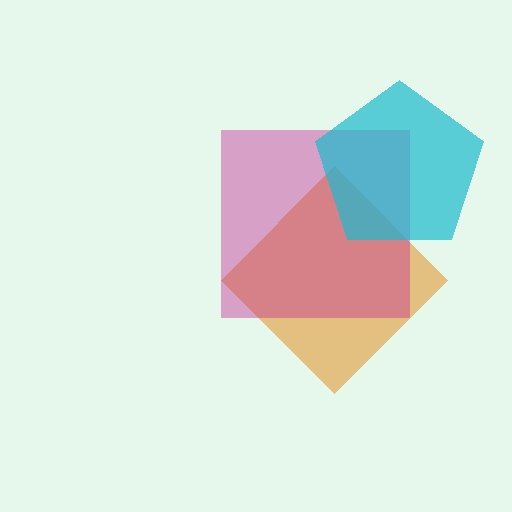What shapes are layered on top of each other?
The layered shapes are: an orange diamond, a magenta square, a cyan pentagon.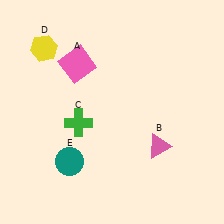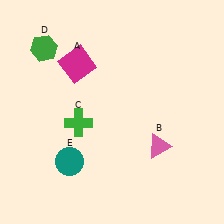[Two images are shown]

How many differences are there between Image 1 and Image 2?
There are 2 differences between the two images.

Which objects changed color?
A changed from pink to magenta. D changed from yellow to green.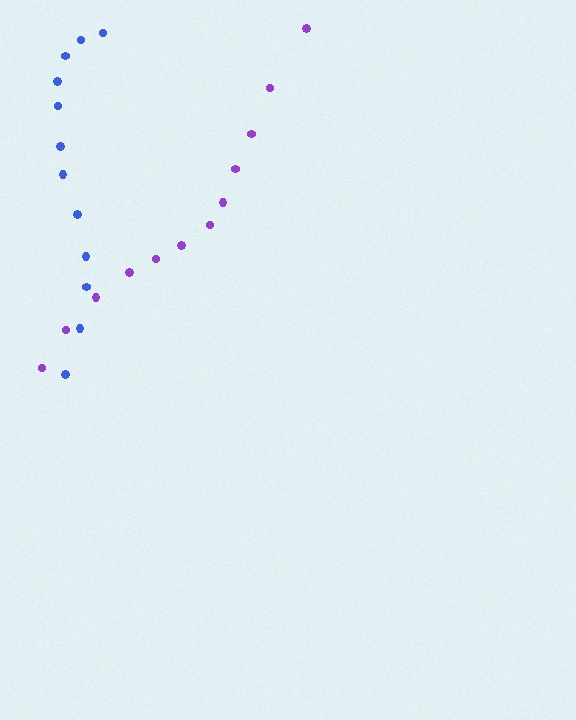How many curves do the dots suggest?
There are 2 distinct paths.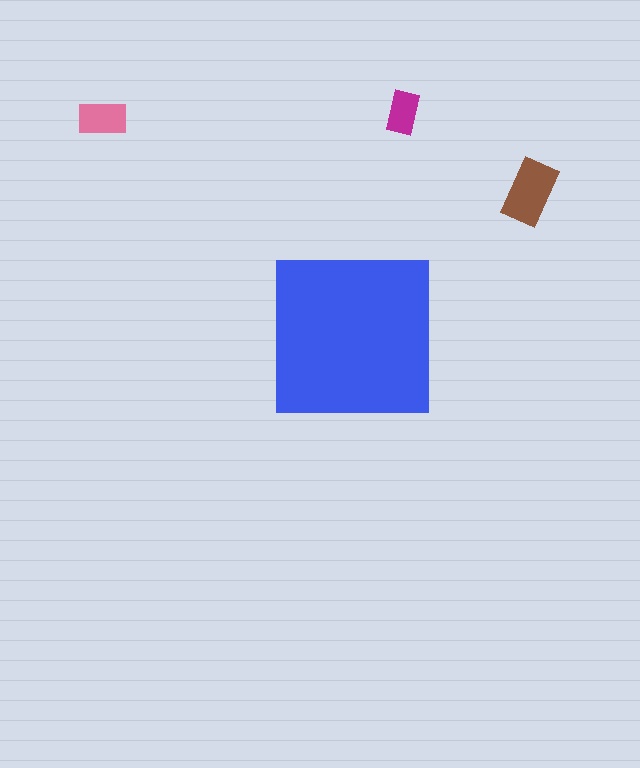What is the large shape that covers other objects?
A blue square.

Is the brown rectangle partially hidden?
No, the brown rectangle is fully visible.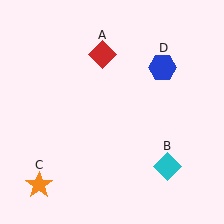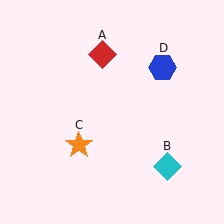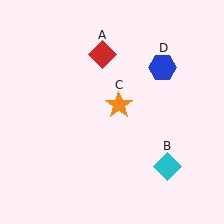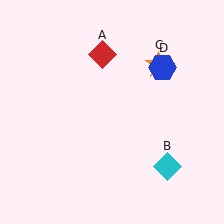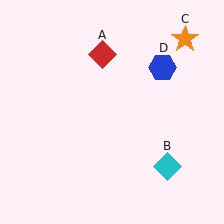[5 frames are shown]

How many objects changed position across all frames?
1 object changed position: orange star (object C).